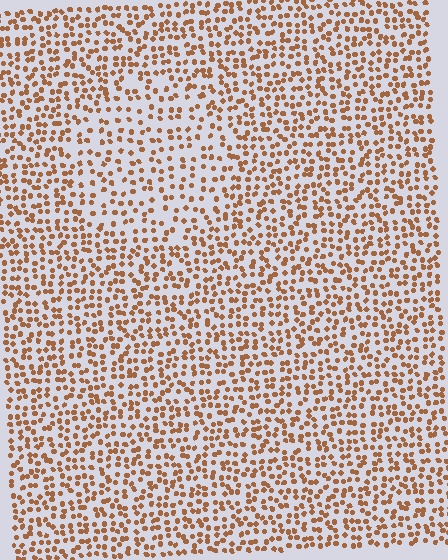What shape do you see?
I see a circle.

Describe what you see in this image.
The image contains small brown elements arranged at two different densities. A circle-shaped region is visible where the elements are less densely packed than the surrounding area.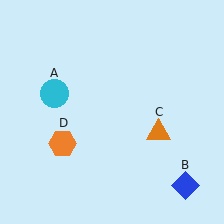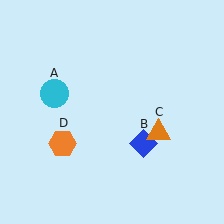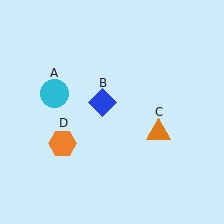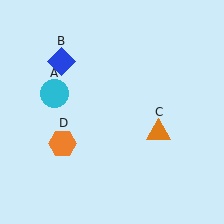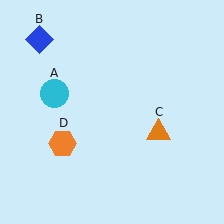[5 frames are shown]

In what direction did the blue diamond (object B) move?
The blue diamond (object B) moved up and to the left.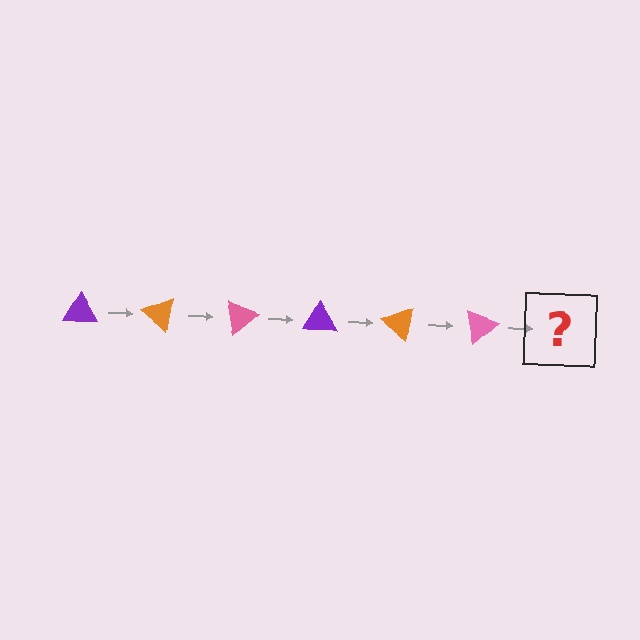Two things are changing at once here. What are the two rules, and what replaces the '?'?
The two rules are that it rotates 40 degrees each step and the color cycles through purple, orange, and pink. The '?' should be a purple triangle, rotated 240 degrees from the start.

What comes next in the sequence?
The next element should be a purple triangle, rotated 240 degrees from the start.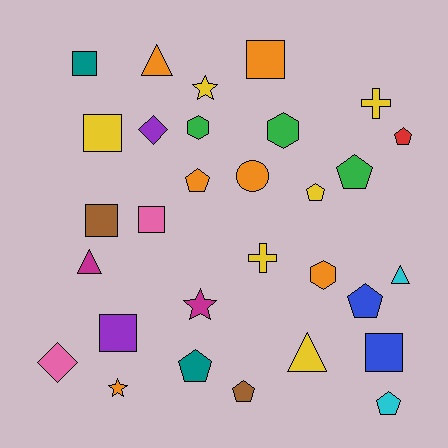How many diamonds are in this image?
There are 2 diamonds.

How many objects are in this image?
There are 30 objects.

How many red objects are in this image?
There is 1 red object.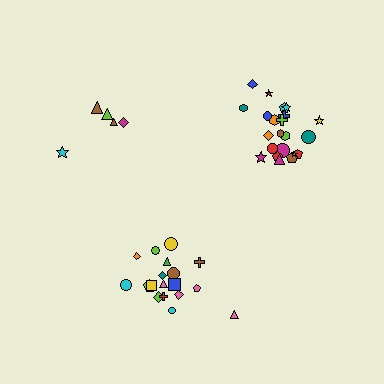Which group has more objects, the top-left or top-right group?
The top-right group.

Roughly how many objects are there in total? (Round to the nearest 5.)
Roughly 45 objects in total.